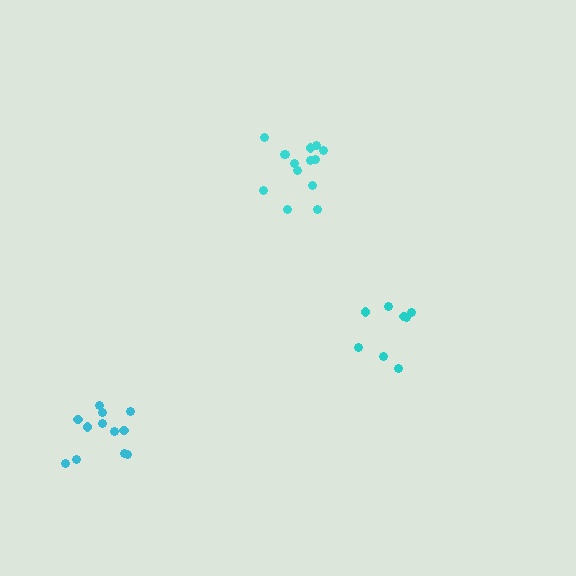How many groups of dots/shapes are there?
There are 3 groups.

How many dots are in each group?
Group 1: 8 dots, Group 2: 14 dots, Group 3: 12 dots (34 total).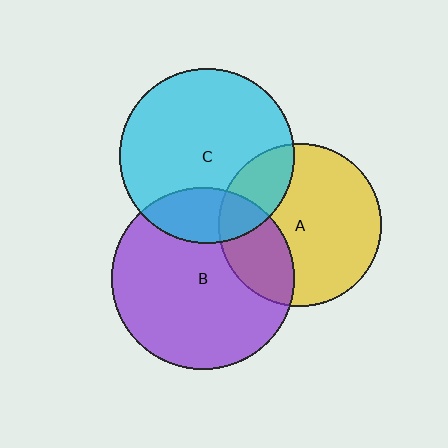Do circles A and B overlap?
Yes.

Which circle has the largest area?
Circle B (purple).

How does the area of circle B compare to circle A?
Approximately 1.2 times.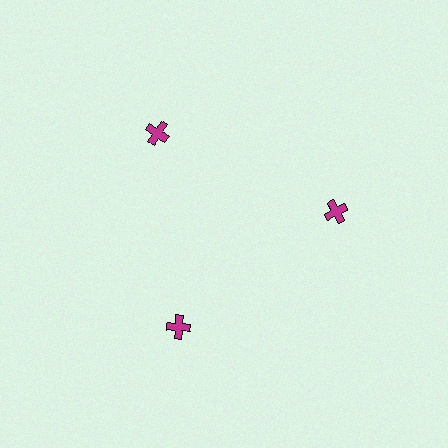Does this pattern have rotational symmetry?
Yes, this pattern has 3-fold rotational symmetry. It looks the same after rotating 120 degrees around the center.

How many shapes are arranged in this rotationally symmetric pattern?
There are 3 shapes, arranged in 3 groups of 1.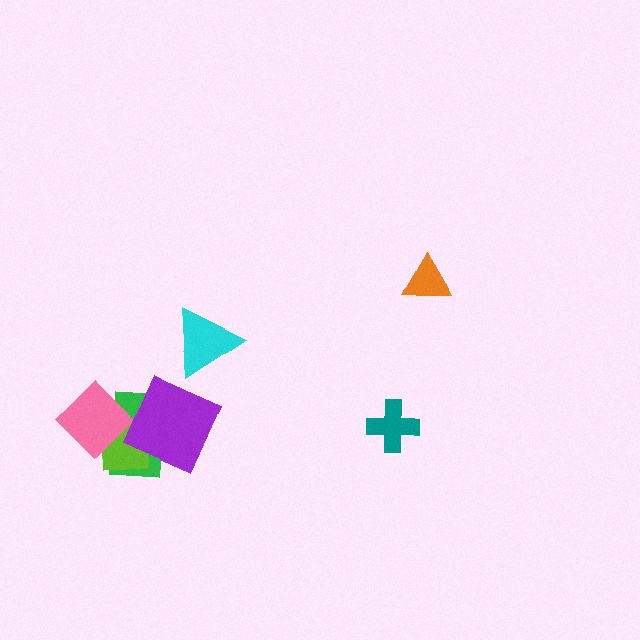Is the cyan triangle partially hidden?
No, no other shape covers it.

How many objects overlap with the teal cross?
0 objects overlap with the teal cross.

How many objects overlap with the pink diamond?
2 objects overlap with the pink diamond.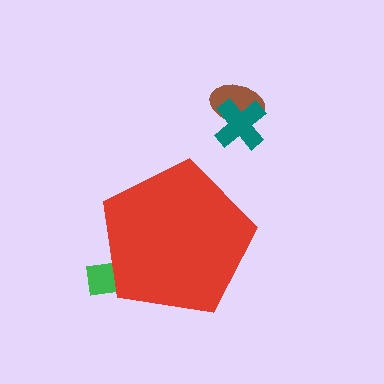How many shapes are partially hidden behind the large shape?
1 shape is partially hidden.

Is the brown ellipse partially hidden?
No, the brown ellipse is fully visible.